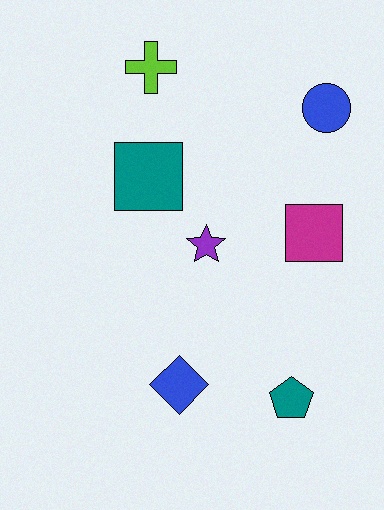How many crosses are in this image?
There is 1 cross.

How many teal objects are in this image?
There are 2 teal objects.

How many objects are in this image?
There are 7 objects.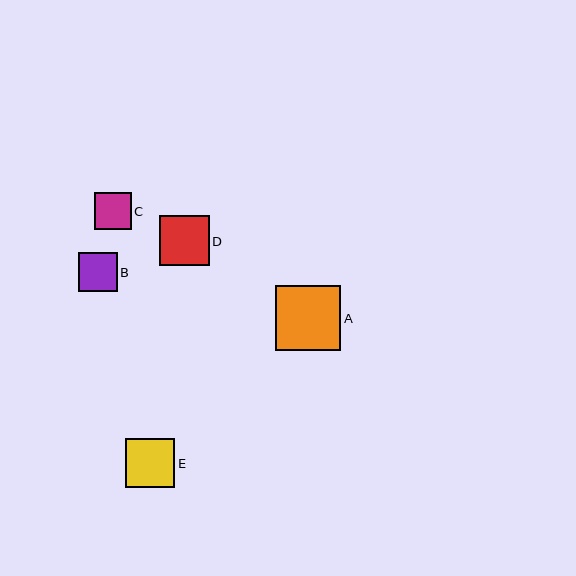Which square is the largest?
Square A is the largest with a size of approximately 65 pixels.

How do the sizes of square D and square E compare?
Square D and square E are approximately the same size.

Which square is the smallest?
Square C is the smallest with a size of approximately 37 pixels.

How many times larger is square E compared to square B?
Square E is approximately 1.3 times the size of square B.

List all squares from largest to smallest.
From largest to smallest: A, D, E, B, C.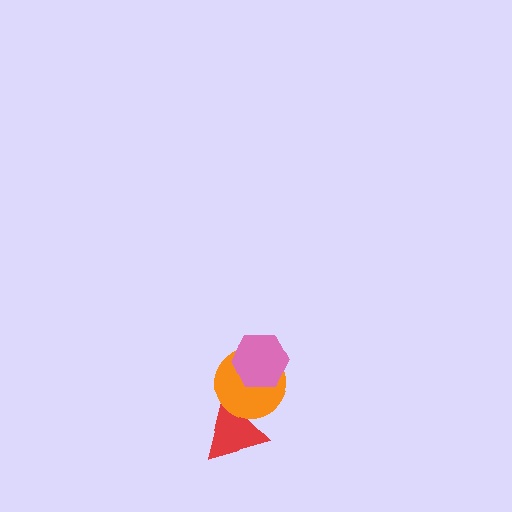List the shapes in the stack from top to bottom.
From top to bottom: the pink hexagon, the orange circle, the red triangle.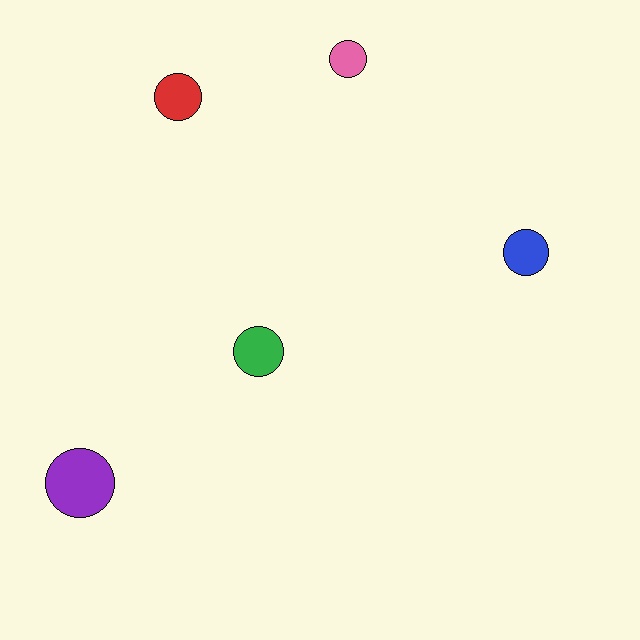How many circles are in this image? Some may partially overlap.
There are 5 circles.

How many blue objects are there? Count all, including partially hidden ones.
There is 1 blue object.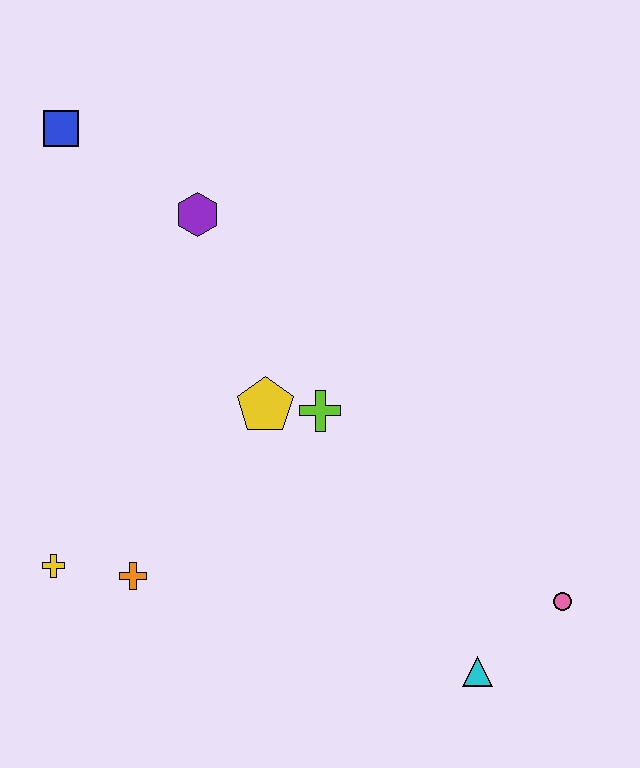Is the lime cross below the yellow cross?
No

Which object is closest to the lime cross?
The yellow pentagon is closest to the lime cross.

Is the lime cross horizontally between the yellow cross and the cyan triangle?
Yes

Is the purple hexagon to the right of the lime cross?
No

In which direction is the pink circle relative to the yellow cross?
The pink circle is to the right of the yellow cross.